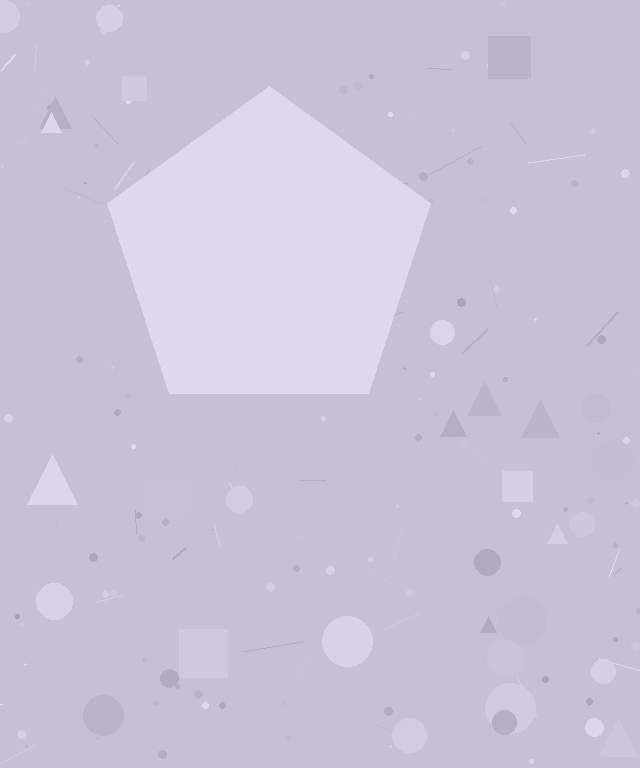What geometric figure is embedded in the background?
A pentagon is embedded in the background.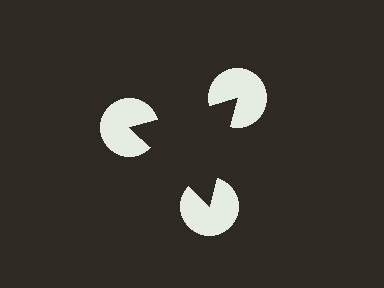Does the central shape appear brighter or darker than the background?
It typically appears slightly darker than the background, even though no actual brightness change is drawn.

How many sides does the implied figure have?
3 sides.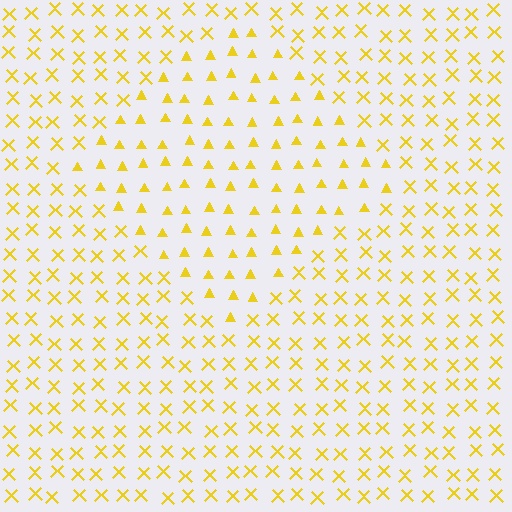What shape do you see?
I see a diamond.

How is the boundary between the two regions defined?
The boundary is defined by a change in element shape: triangles inside vs. X marks outside. All elements share the same color and spacing.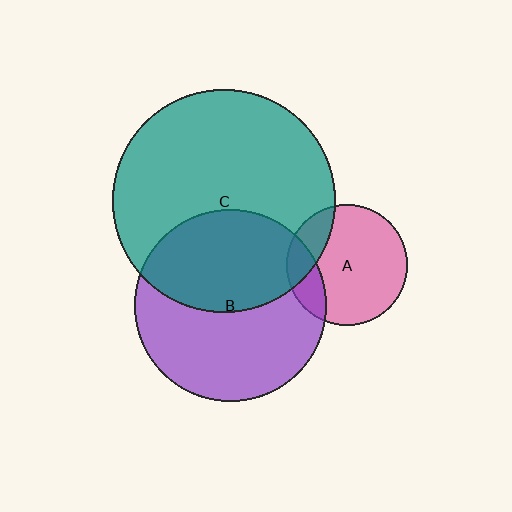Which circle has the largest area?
Circle C (teal).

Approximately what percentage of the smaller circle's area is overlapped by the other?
Approximately 20%.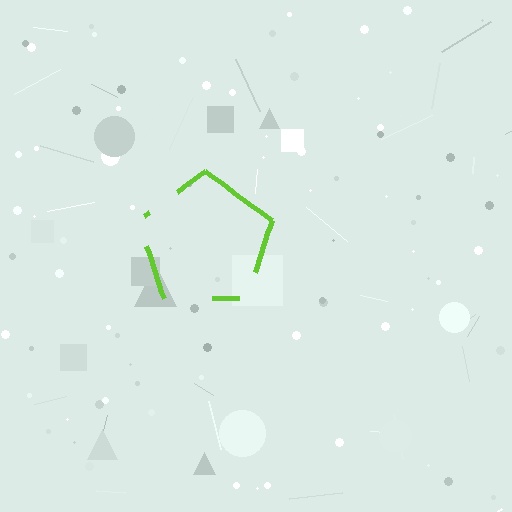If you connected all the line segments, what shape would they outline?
They would outline a pentagon.